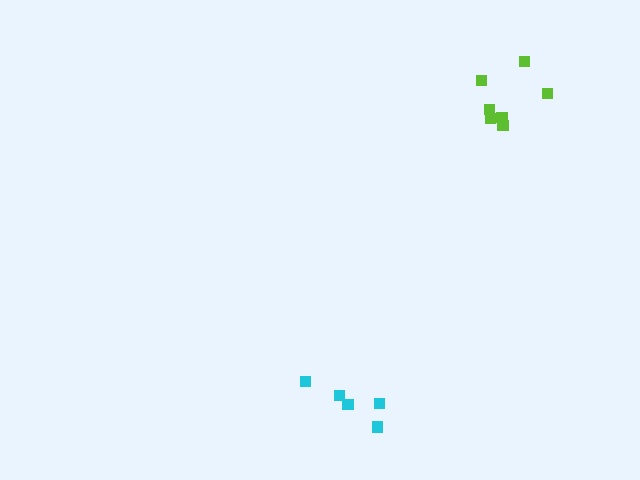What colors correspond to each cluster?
The clusters are colored: cyan, lime.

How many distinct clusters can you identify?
There are 2 distinct clusters.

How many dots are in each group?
Group 1: 5 dots, Group 2: 7 dots (12 total).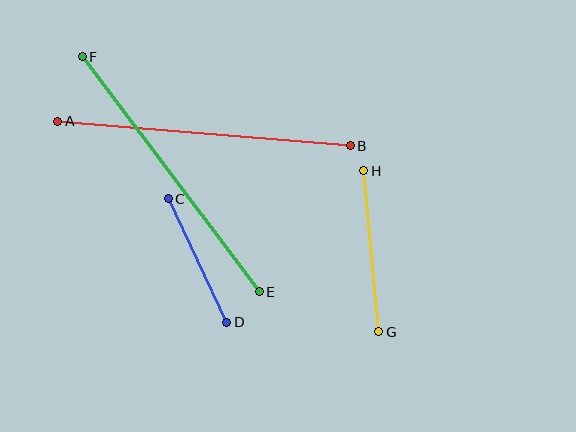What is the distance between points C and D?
The distance is approximately 137 pixels.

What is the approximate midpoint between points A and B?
The midpoint is at approximately (204, 133) pixels.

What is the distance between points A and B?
The distance is approximately 293 pixels.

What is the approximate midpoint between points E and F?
The midpoint is at approximately (171, 174) pixels.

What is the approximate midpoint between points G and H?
The midpoint is at approximately (371, 251) pixels.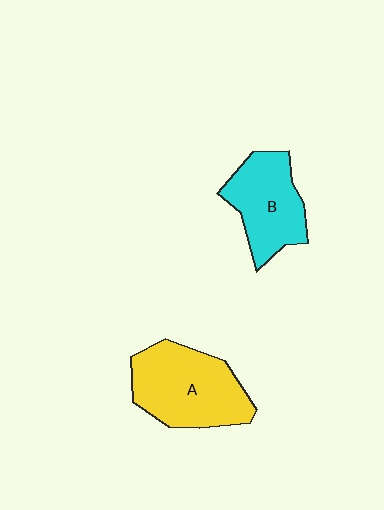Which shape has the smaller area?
Shape B (cyan).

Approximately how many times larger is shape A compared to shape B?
Approximately 1.3 times.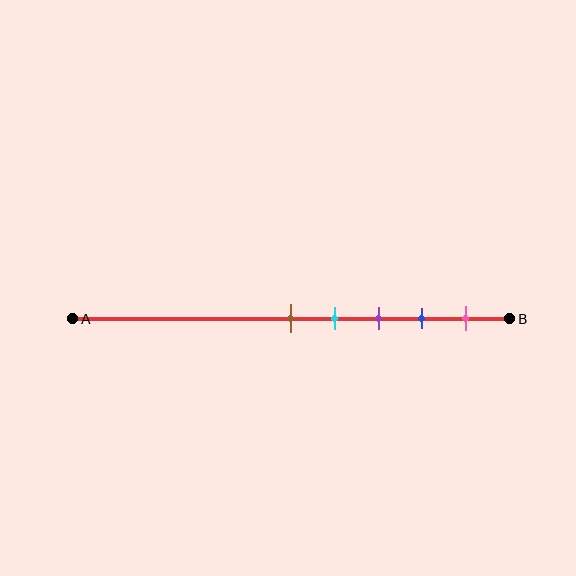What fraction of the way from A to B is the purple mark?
The purple mark is approximately 70% (0.7) of the way from A to B.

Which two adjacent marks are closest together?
The brown and cyan marks are the closest adjacent pair.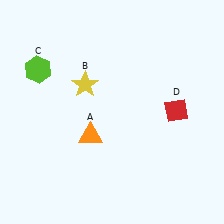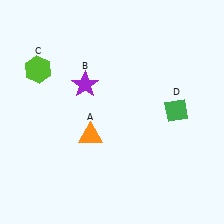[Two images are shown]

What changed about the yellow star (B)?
In Image 1, B is yellow. In Image 2, it changed to purple.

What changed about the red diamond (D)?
In Image 1, D is red. In Image 2, it changed to green.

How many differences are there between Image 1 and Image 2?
There are 2 differences between the two images.